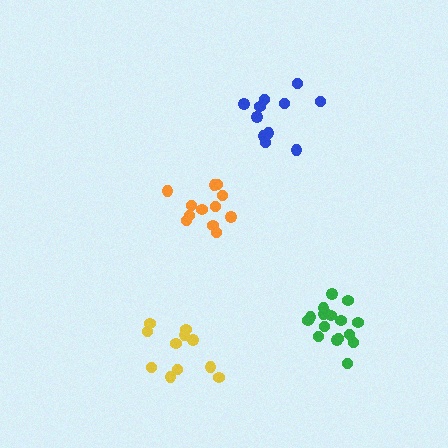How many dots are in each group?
Group 1: 11 dots, Group 2: 11 dots, Group 3: 12 dots, Group 4: 17 dots (51 total).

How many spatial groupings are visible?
There are 4 spatial groupings.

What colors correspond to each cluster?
The clusters are colored: blue, yellow, orange, green.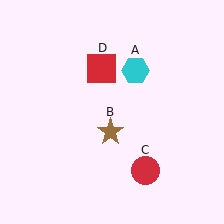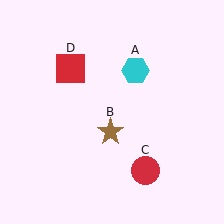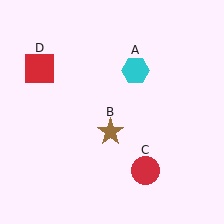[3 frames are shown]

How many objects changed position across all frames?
1 object changed position: red square (object D).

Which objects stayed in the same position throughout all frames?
Cyan hexagon (object A) and brown star (object B) and red circle (object C) remained stationary.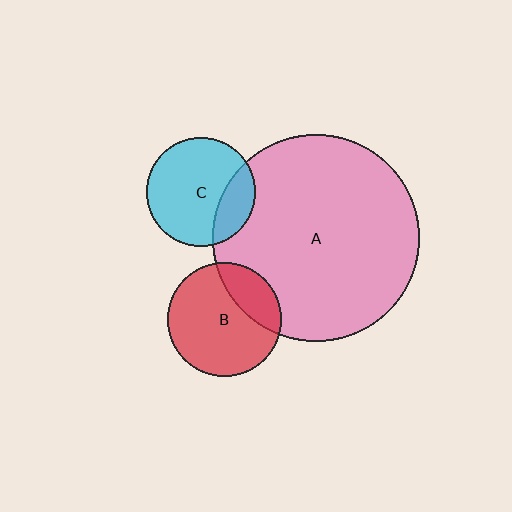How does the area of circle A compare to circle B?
Approximately 3.3 times.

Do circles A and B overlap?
Yes.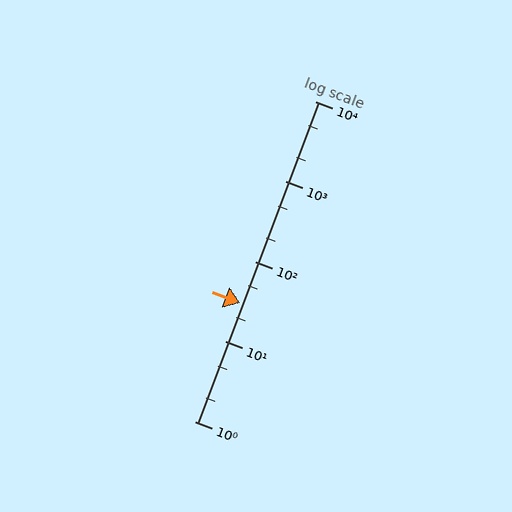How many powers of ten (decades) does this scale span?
The scale spans 4 decades, from 1 to 10000.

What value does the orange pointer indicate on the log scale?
The pointer indicates approximately 30.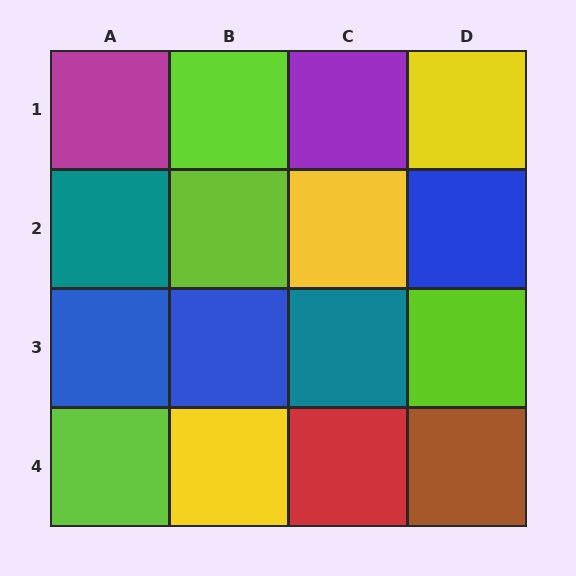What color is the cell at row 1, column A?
Magenta.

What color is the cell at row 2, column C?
Yellow.